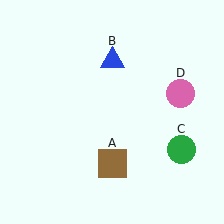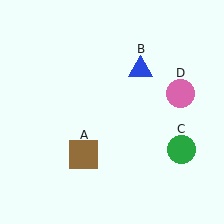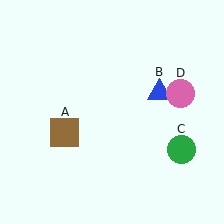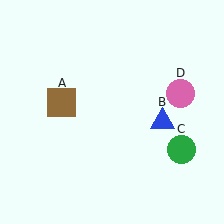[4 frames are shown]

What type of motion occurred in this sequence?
The brown square (object A), blue triangle (object B) rotated clockwise around the center of the scene.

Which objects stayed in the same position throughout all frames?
Green circle (object C) and pink circle (object D) remained stationary.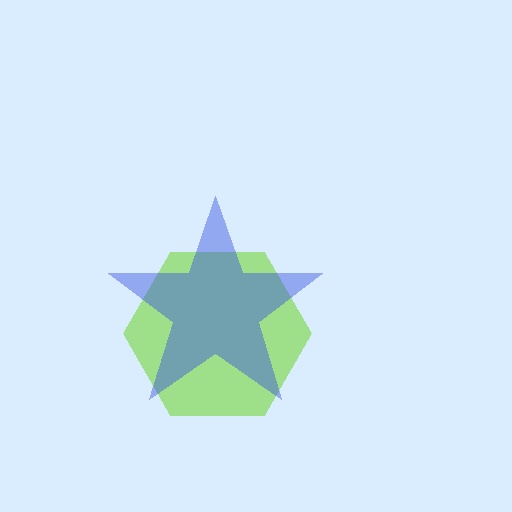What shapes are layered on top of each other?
The layered shapes are: a lime hexagon, a blue star.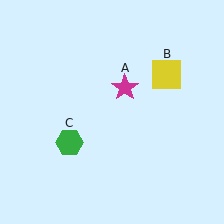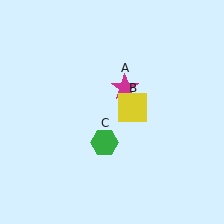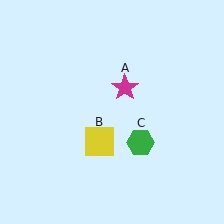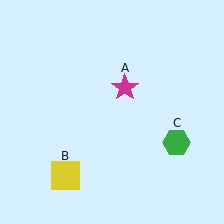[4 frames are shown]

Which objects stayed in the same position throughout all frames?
Magenta star (object A) remained stationary.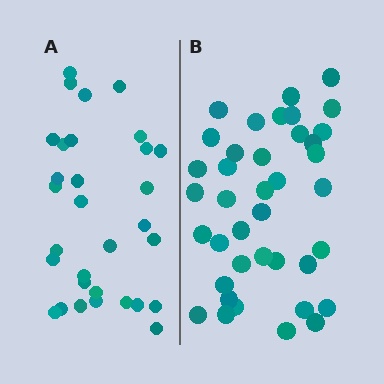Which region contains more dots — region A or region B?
Region B (the right region) has more dots.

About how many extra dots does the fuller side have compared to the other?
Region B has roughly 8 or so more dots than region A.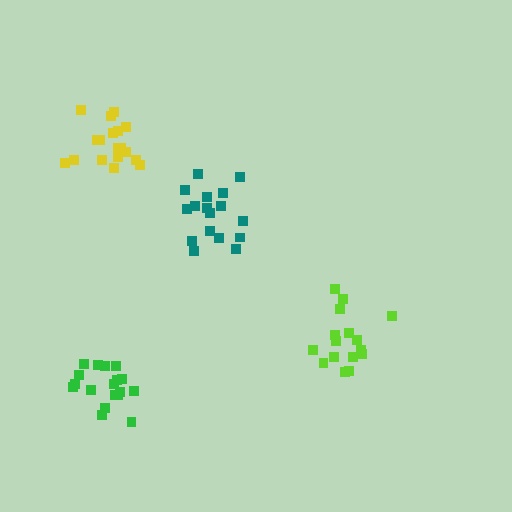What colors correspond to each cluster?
The clusters are colored: lime, green, yellow, teal.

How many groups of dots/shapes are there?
There are 4 groups.